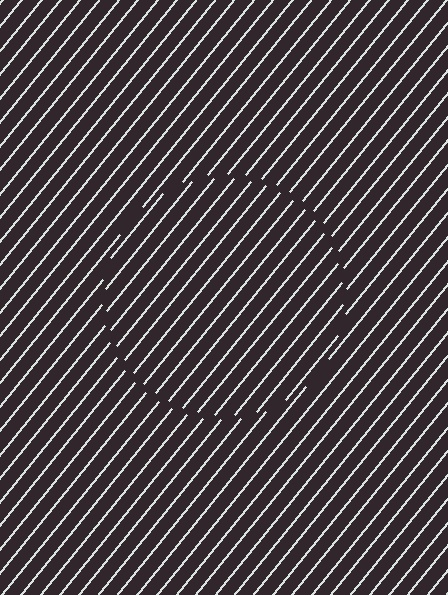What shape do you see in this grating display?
An illusory circle. The interior of the shape contains the same grating, shifted by half a period — the contour is defined by the phase discontinuity where line-ends from the inner and outer gratings abut.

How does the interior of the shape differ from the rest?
The interior of the shape contains the same grating, shifted by half a period — the contour is defined by the phase discontinuity where line-ends from the inner and outer gratings abut.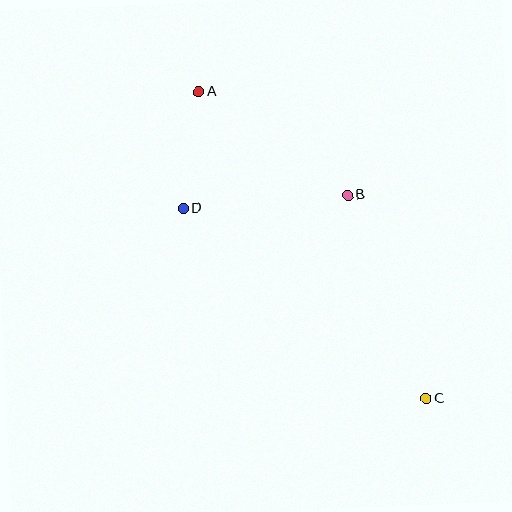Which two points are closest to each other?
Points A and D are closest to each other.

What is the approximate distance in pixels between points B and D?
The distance between B and D is approximately 165 pixels.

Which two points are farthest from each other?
Points A and C are farthest from each other.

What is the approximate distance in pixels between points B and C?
The distance between B and C is approximately 218 pixels.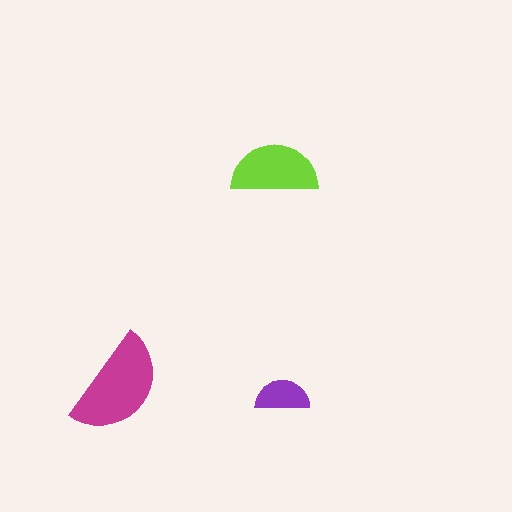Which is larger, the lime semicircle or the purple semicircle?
The lime one.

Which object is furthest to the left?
The magenta semicircle is leftmost.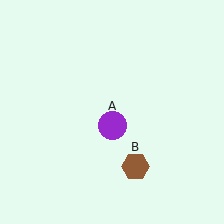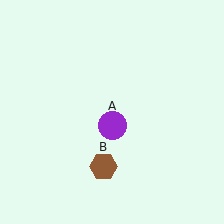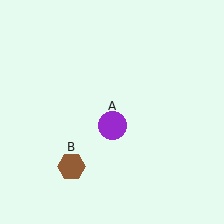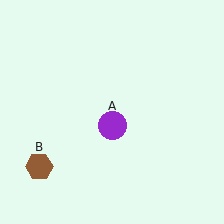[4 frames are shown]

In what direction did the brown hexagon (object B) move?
The brown hexagon (object B) moved left.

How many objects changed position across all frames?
1 object changed position: brown hexagon (object B).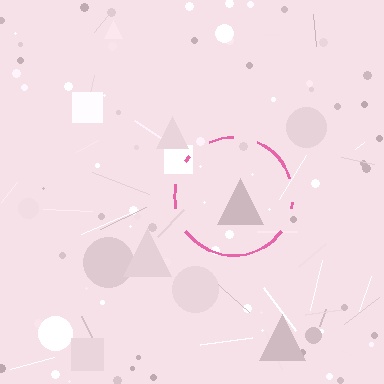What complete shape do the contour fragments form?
The contour fragments form a circle.